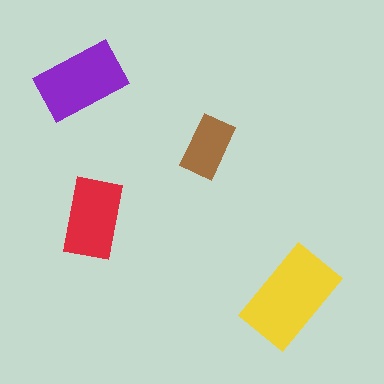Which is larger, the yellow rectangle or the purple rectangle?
The yellow one.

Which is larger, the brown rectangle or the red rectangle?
The red one.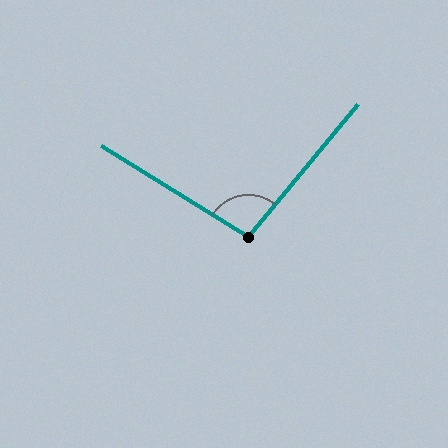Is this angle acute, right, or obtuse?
It is obtuse.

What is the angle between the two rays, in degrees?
Approximately 98 degrees.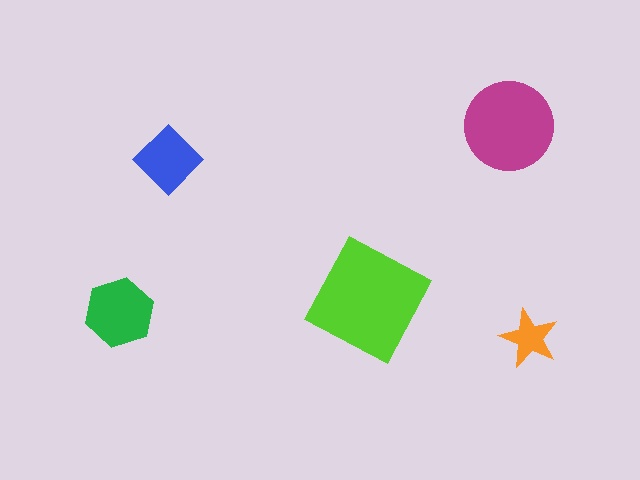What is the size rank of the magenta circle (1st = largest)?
2nd.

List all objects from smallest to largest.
The orange star, the blue diamond, the green hexagon, the magenta circle, the lime square.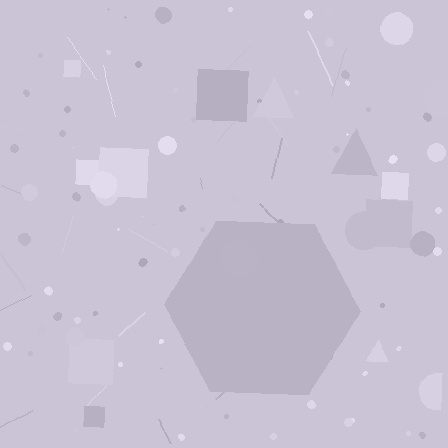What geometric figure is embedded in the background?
A hexagon is embedded in the background.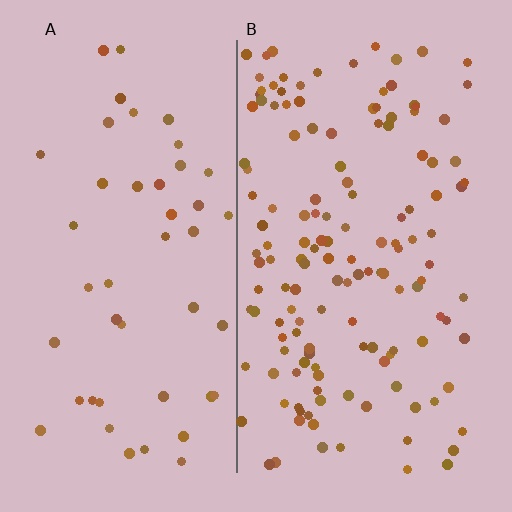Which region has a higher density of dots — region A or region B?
B (the right).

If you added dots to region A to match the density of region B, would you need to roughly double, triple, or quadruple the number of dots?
Approximately triple.